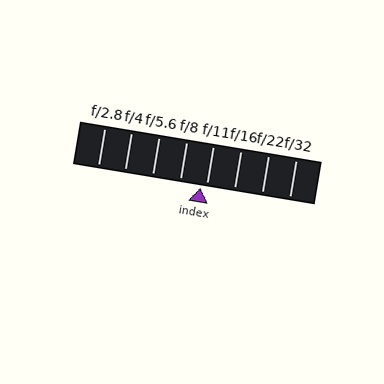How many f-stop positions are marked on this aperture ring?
There are 8 f-stop positions marked.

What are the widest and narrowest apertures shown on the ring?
The widest aperture shown is f/2.8 and the narrowest is f/32.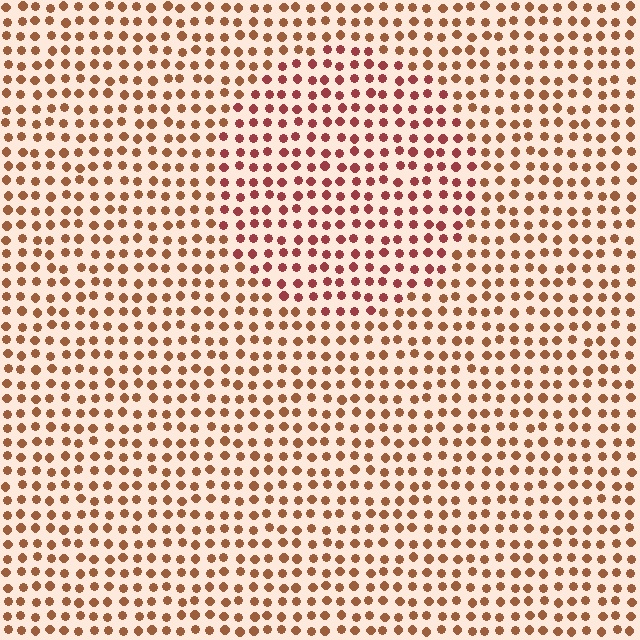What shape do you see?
I see a circle.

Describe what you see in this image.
The image is filled with small brown elements in a uniform arrangement. A circle-shaped region is visible where the elements are tinted to a slightly different hue, forming a subtle color boundary.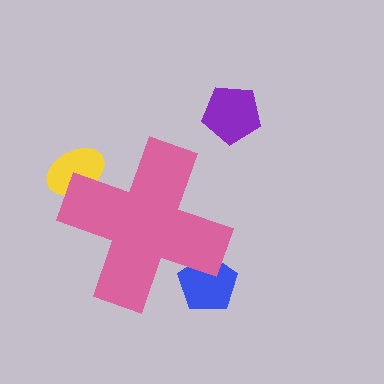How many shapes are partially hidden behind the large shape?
2 shapes are partially hidden.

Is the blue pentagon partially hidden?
Yes, the blue pentagon is partially hidden behind the pink cross.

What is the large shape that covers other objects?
A pink cross.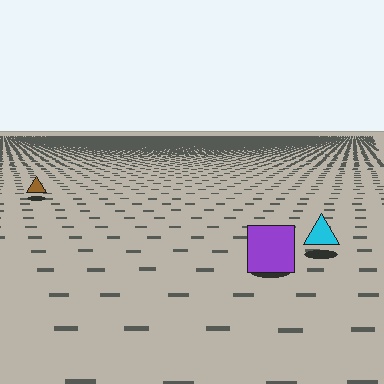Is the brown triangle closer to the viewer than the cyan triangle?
No. The cyan triangle is closer — you can tell from the texture gradient: the ground texture is coarser near it.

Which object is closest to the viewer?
The purple square is closest. The texture marks near it are larger and more spread out.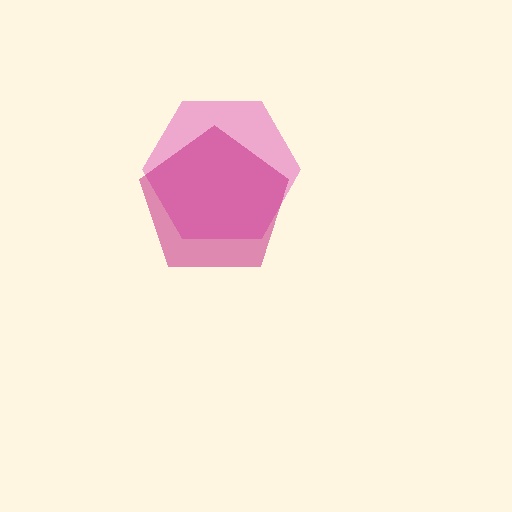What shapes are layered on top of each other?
The layered shapes are: a pink hexagon, a magenta pentagon.